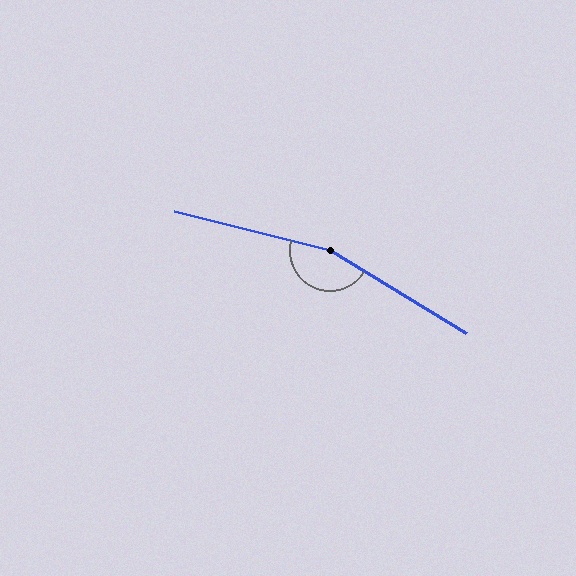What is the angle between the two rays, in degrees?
Approximately 163 degrees.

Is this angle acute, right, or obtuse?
It is obtuse.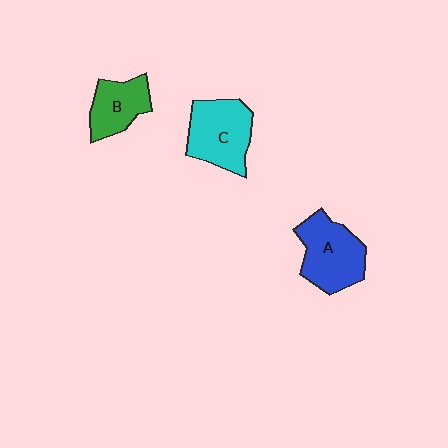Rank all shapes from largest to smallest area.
From largest to smallest: A (blue), C (cyan), B (green).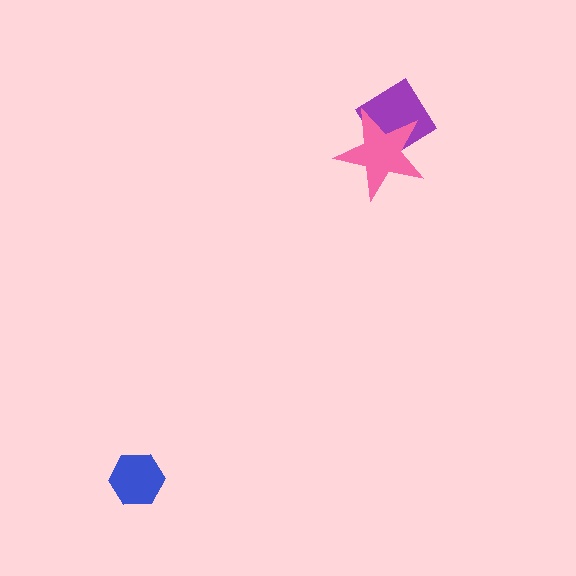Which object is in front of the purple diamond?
The pink star is in front of the purple diamond.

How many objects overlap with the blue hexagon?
0 objects overlap with the blue hexagon.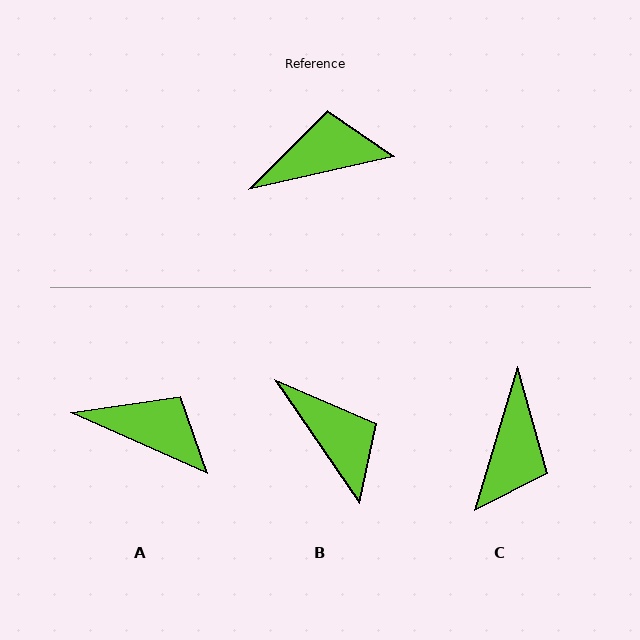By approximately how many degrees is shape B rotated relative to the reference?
Approximately 68 degrees clockwise.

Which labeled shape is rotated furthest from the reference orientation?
C, about 119 degrees away.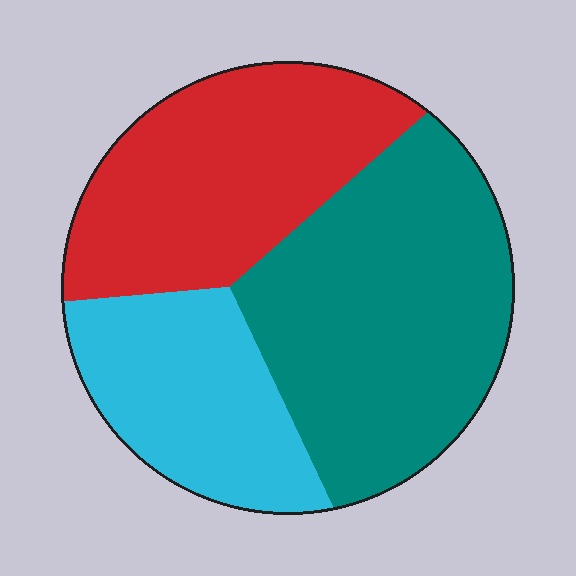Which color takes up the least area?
Cyan, at roughly 25%.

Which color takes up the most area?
Teal, at roughly 45%.